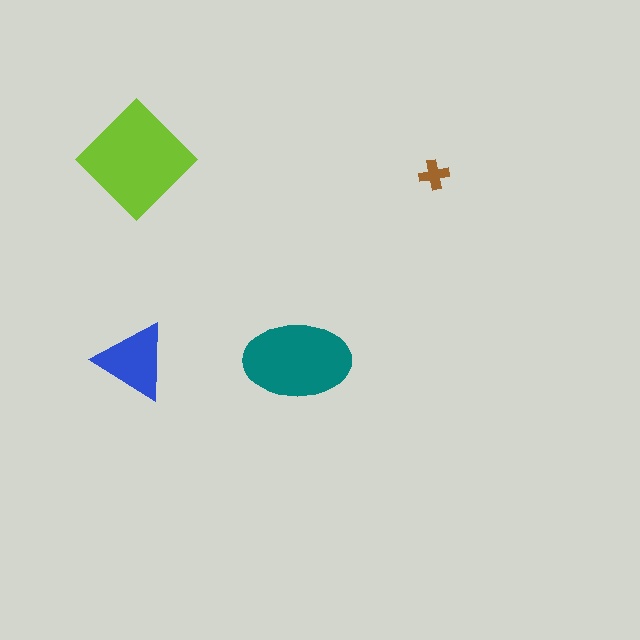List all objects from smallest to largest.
The brown cross, the blue triangle, the teal ellipse, the lime diamond.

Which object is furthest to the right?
The brown cross is rightmost.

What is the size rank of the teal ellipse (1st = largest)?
2nd.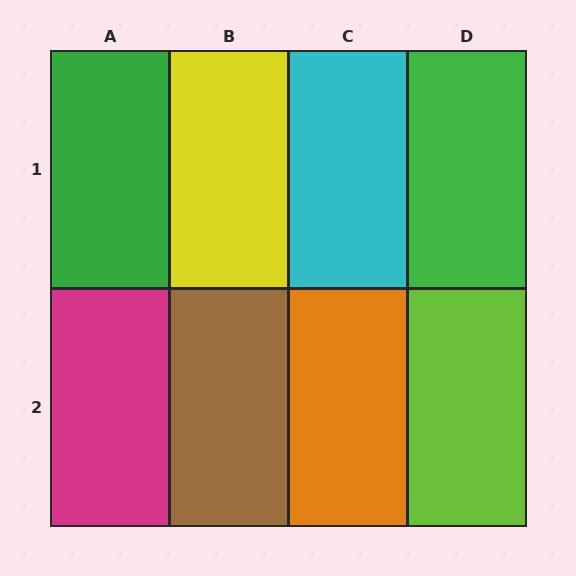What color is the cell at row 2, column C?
Orange.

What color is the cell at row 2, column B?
Brown.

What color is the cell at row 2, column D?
Lime.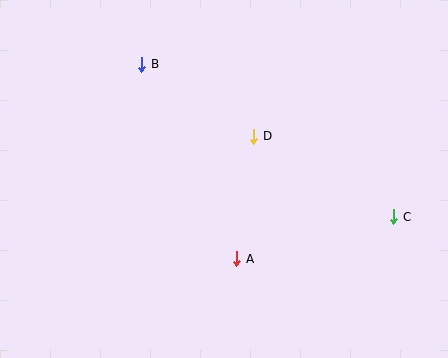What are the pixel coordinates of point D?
Point D is at (254, 136).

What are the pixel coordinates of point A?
Point A is at (237, 259).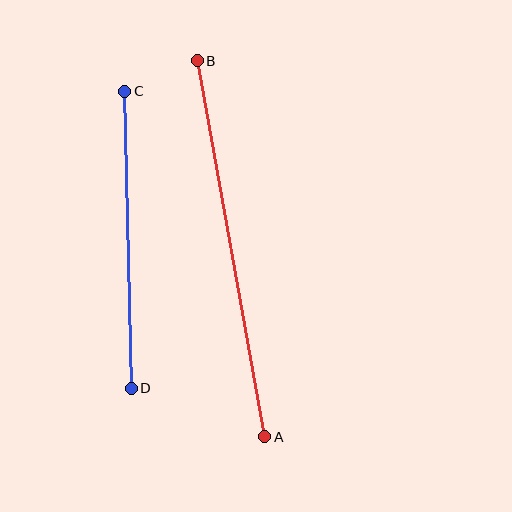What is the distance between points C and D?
The distance is approximately 298 pixels.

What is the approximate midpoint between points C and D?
The midpoint is at approximately (128, 240) pixels.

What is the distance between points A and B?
The distance is approximately 382 pixels.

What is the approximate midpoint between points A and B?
The midpoint is at approximately (231, 249) pixels.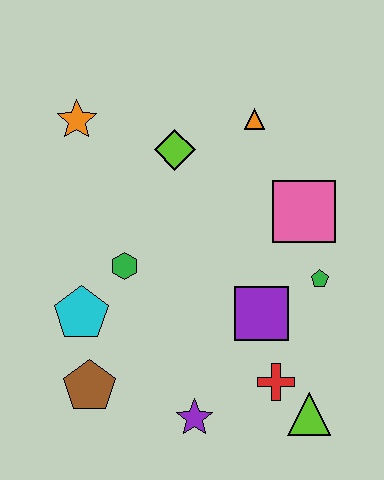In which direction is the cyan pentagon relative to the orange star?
The cyan pentagon is below the orange star.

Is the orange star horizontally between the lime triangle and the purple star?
No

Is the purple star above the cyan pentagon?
No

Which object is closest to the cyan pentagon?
The green hexagon is closest to the cyan pentagon.